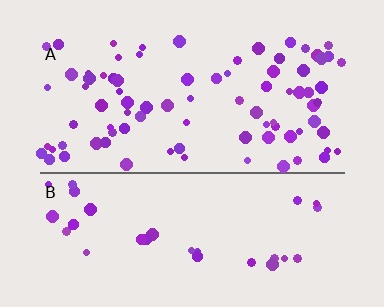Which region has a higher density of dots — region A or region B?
A (the top).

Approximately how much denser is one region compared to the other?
Approximately 2.5× — region A over region B.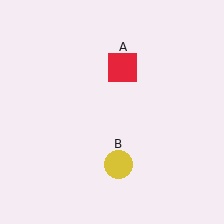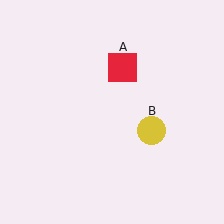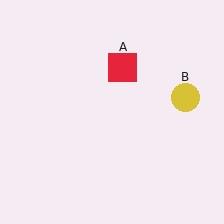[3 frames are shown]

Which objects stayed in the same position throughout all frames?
Red square (object A) remained stationary.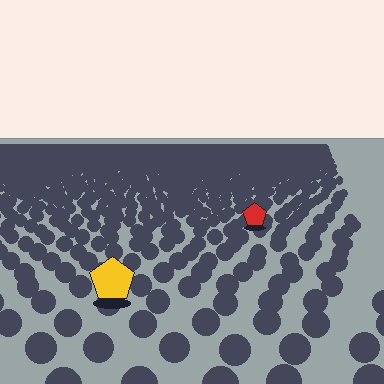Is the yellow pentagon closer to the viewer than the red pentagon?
Yes. The yellow pentagon is closer — you can tell from the texture gradient: the ground texture is coarser near it.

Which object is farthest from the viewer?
The red pentagon is farthest from the viewer. It appears smaller and the ground texture around it is denser.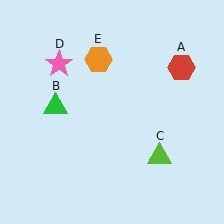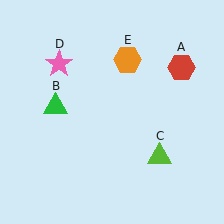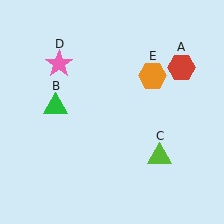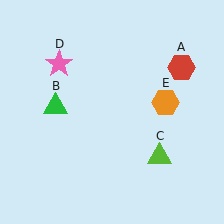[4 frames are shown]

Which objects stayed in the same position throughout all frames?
Red hexagon (object A) and green triangle (object B) and lime triangle (object C) and pink star (object D) remained stationary.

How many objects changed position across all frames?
1 object changed position: orange hexagon (object E).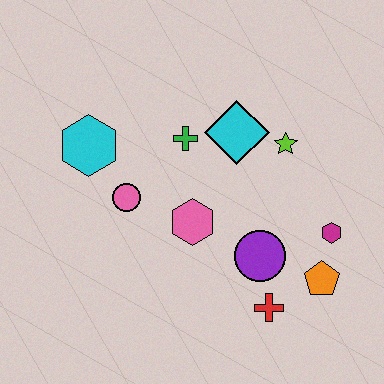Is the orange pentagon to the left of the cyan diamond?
No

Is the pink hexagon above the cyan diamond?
No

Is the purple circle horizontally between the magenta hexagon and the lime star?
No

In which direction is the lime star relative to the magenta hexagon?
The lime star is above the magenta hexagon.